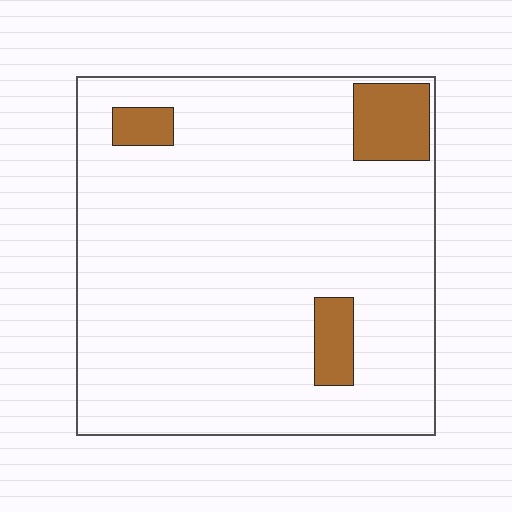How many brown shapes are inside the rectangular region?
3.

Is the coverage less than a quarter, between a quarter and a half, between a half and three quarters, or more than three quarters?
Less than a quarter.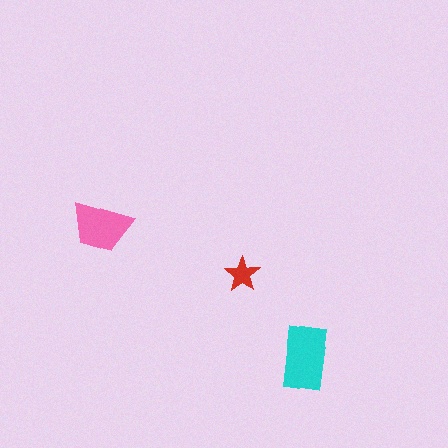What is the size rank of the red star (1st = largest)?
3rd.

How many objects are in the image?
There are 3 objects in the image.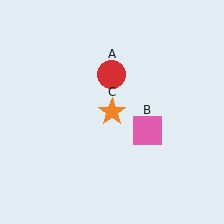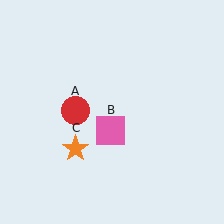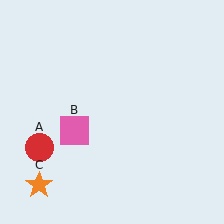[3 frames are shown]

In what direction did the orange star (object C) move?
The orange star (object C) moved down and to the left.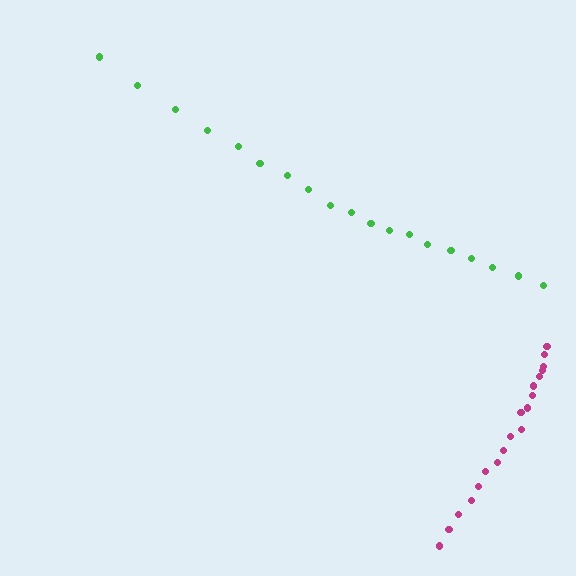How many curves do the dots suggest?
There are 2 distinct paths.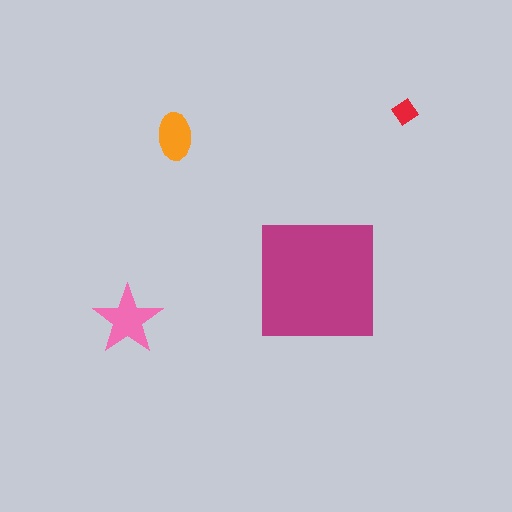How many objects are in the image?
There are 4 objects in the image.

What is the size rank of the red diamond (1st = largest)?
4th.